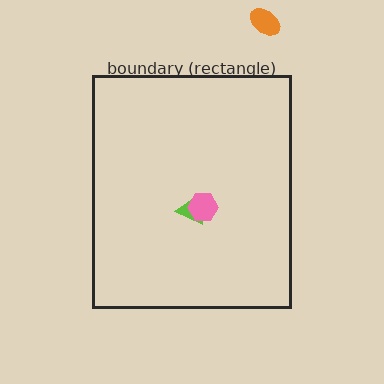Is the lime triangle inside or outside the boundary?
Inside.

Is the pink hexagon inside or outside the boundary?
Inside.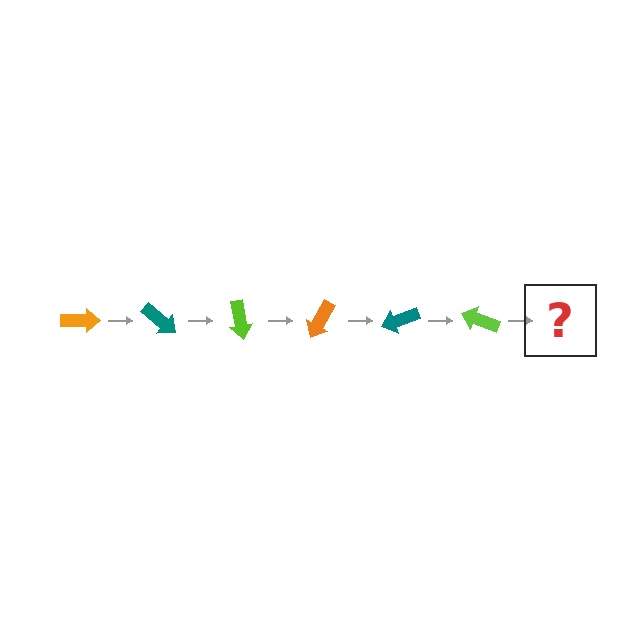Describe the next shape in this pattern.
It should be an orange arrow, rotated 240 degrees from the start.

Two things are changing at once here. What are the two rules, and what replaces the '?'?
The two rules are that it rotates 40 degrees each step and the color cycles through orange, teal, and lime. The '?' should be an orange arrow, rotated 240 degrees from the start.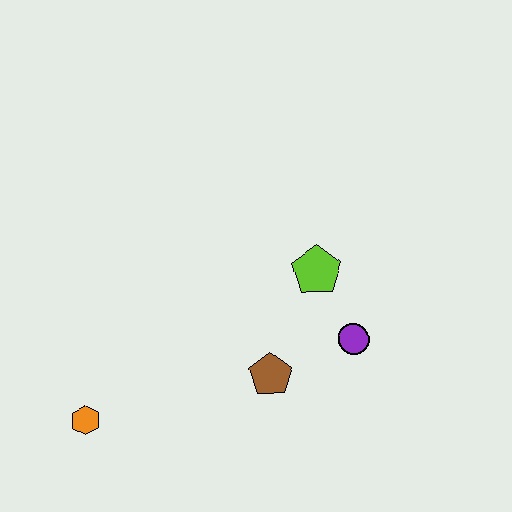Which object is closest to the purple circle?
The lime pentagon is closest to the purple circle.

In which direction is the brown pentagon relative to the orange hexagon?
The brown pentagon is to the right of the orange hexagon.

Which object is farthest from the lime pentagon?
The orange hexagon is farthest from the lime pentagon.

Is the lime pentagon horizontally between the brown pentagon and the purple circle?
Yes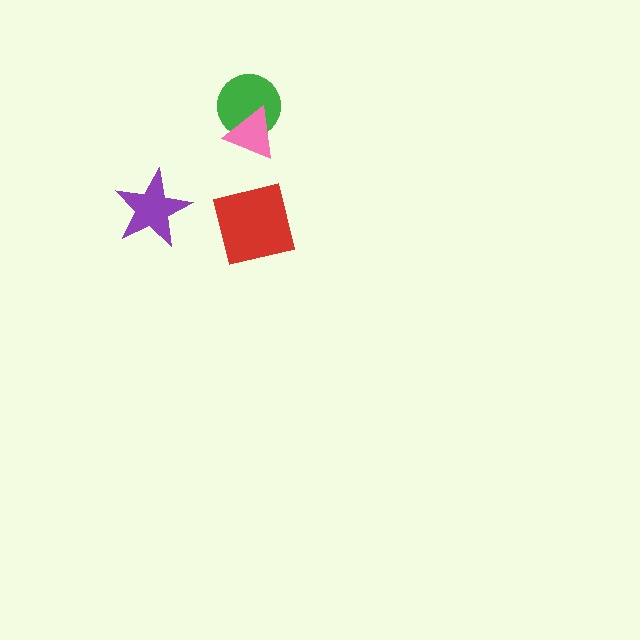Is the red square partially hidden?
No, no other shape covers it.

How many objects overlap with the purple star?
0 objects overlap with the purple star.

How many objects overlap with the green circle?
1 object overlaps with the green circle.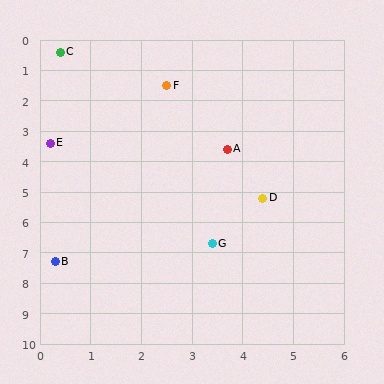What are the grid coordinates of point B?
Point B is at approximately (0.3, 7.3).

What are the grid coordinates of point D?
Point D is at approximately (4.4, 5.2).